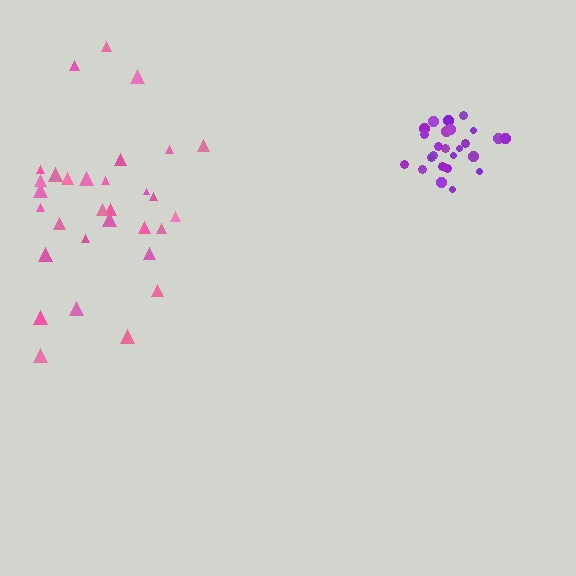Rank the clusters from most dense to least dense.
purple, pink.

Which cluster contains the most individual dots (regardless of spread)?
Pink (31).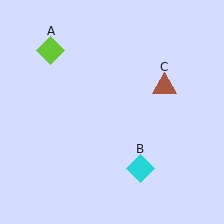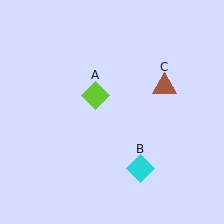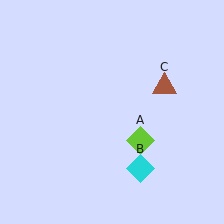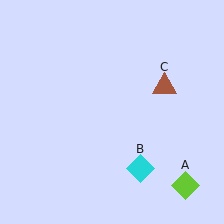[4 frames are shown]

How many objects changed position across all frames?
1 object changed position: lime diamond (object A).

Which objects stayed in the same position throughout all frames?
Cyan diamond (object B) and brown triangle (object C) remained stationary.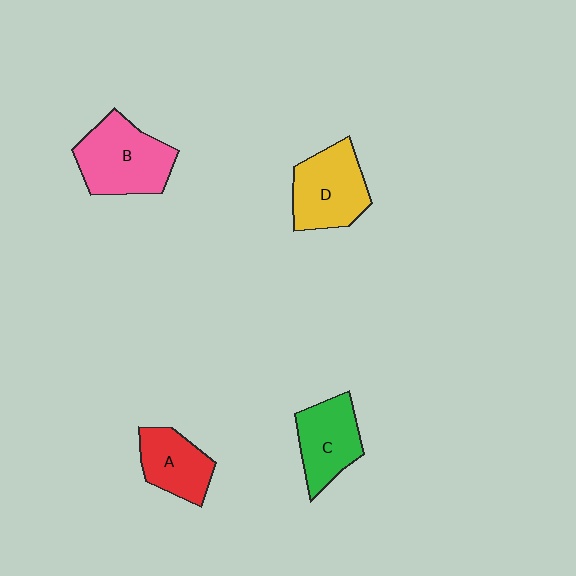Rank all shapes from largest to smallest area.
From largest to smallest: B (pink), D (yellow), C (green), A (red).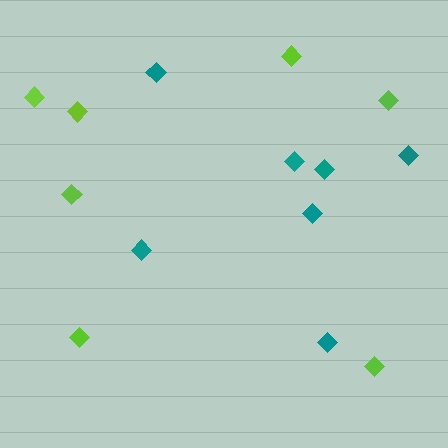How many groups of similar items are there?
There are 2 groups: one group of lime diamonds (7) and one group of teal diamonds (7).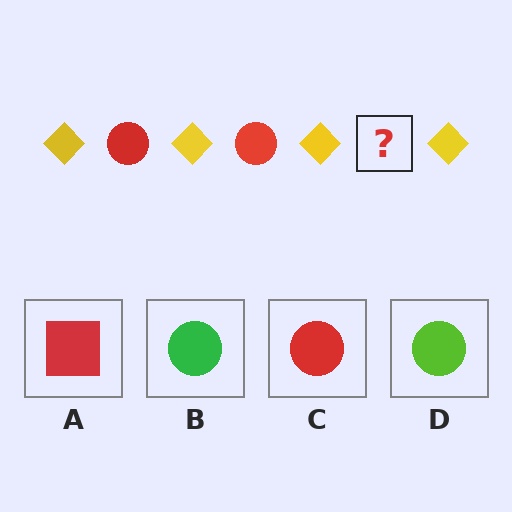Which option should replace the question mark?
Option C.